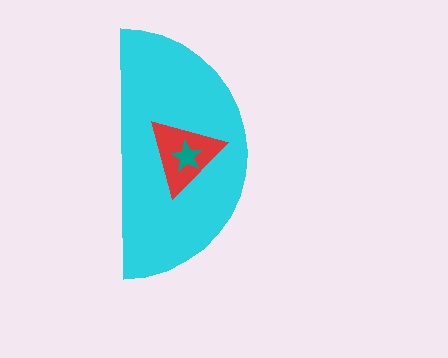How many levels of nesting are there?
3.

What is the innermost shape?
The teal star.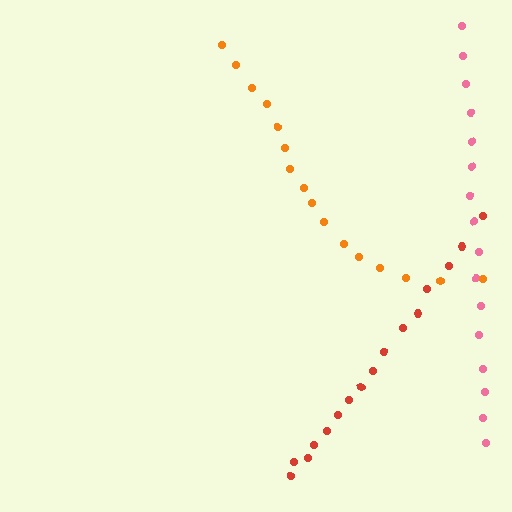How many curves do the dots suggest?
There are 3 distinct paths.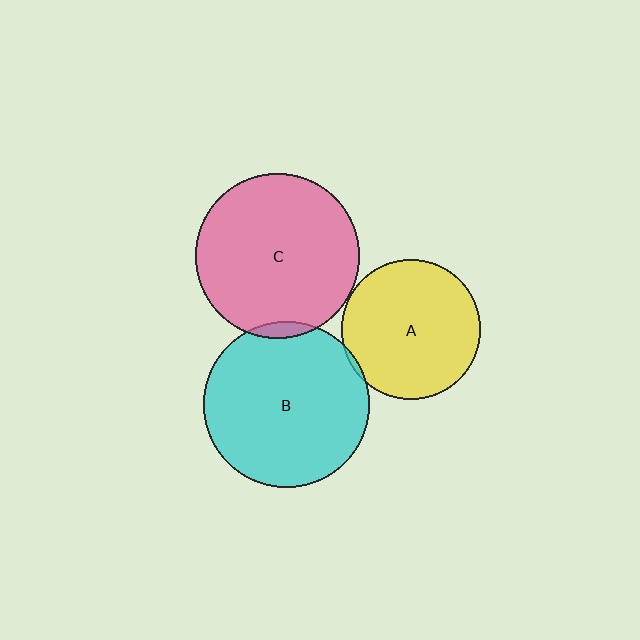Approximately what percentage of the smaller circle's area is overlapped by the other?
Approximately 5%.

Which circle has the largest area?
Circle B (cyan).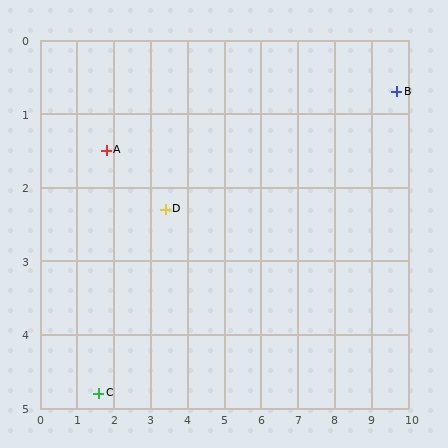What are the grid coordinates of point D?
Point D is at approximately (3.4, 2.3).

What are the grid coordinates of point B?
Point B is at approximately (9.7, 0.7).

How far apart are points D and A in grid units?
Points D and A are about 1.8 grid units apart.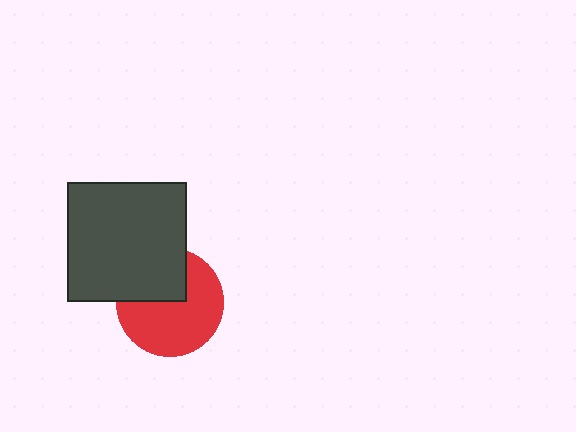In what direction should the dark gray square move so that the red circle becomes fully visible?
The dark gray square should move up. That is the shortest direction to clear the overlap and leave the red circle fully visible.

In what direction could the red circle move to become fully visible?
The red circle could move down. That would shift it out from behind the dark gray square entirely.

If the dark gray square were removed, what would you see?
You would see the complete red circle.